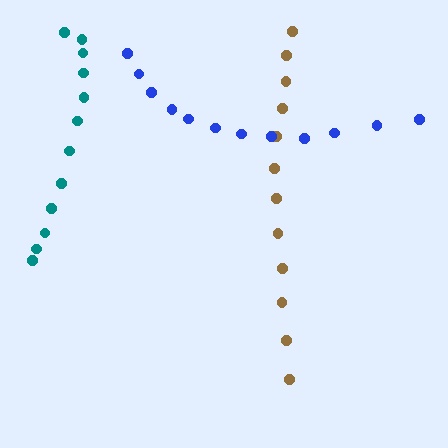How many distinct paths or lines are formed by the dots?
There are 3 distinct paths.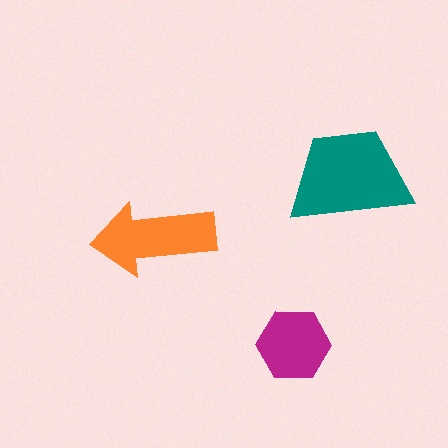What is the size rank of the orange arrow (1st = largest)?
2nd.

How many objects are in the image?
There are 3 objects in the image.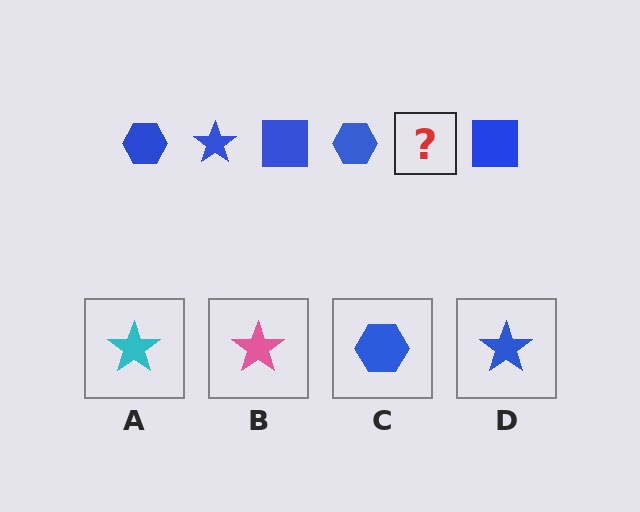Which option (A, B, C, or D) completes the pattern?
D.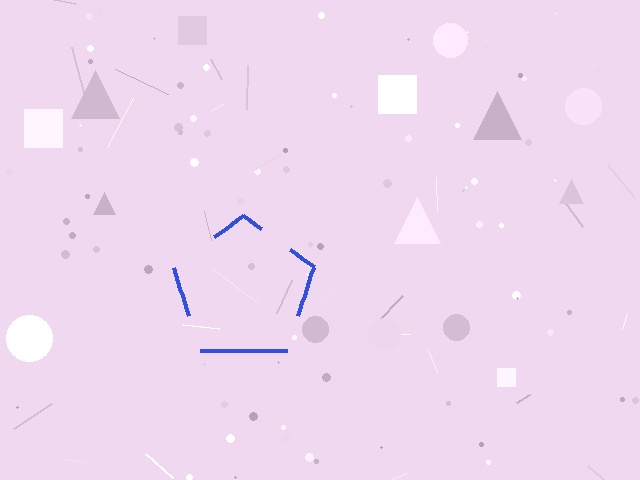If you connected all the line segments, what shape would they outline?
They would outline a pentagon.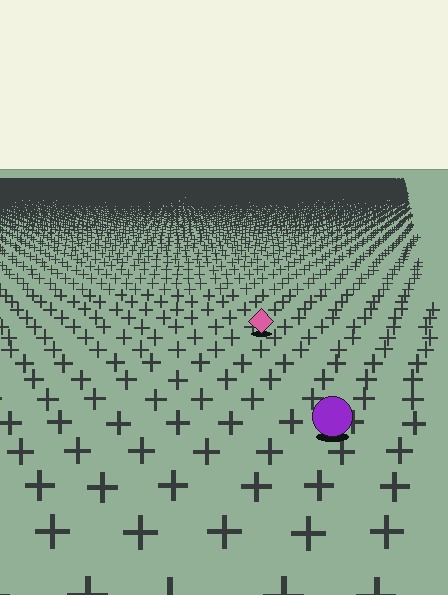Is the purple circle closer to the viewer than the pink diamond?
Yes. The purple circle is closer — you can tell from the texture gradient: the ground texture is coarser near it.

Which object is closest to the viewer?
The purple circle is closest. The texture marks near it are larger and more spread out.